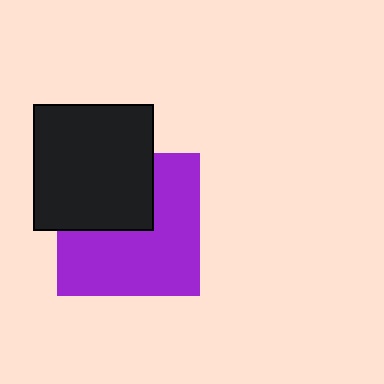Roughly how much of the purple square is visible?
About half of it is visible (roughly 63%).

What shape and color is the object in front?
The object in front is a black rectangle.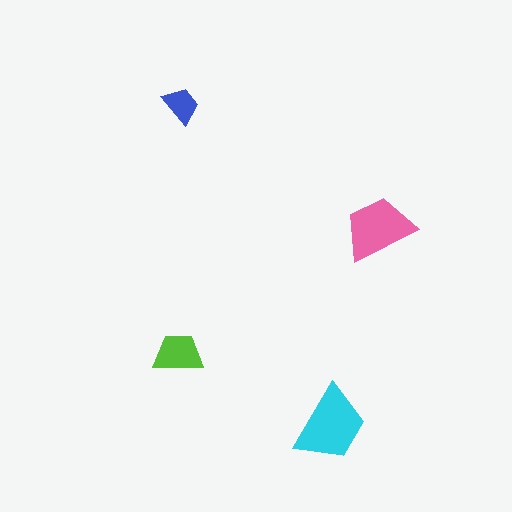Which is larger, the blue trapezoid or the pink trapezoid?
The pink one.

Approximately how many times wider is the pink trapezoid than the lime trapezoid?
About 1.5 times wider.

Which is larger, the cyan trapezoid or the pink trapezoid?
The cyan one.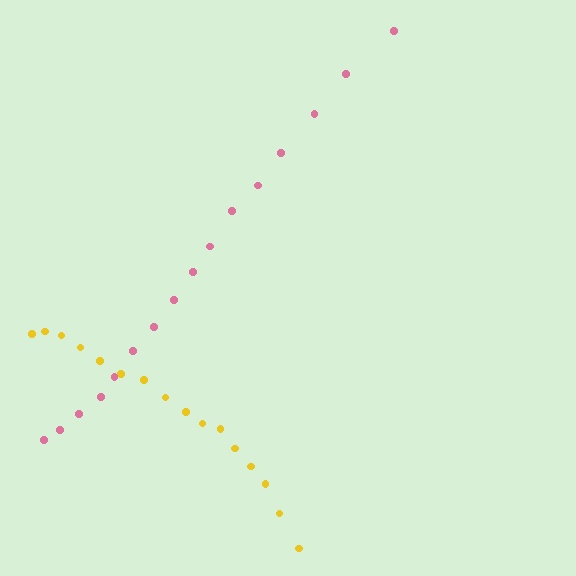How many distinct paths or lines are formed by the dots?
There are 2 distinct paths.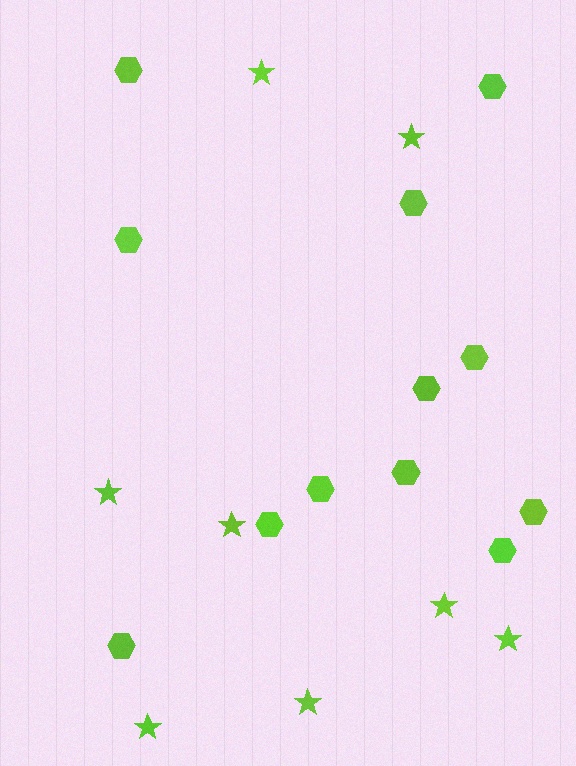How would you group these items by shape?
There are 2 groups: one group of hexagons (12) and one group of stars (8).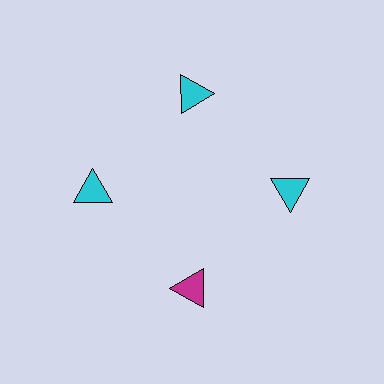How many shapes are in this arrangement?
There are 4 shapes arranged in a ring pattern.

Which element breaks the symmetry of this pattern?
The magenta triangle at roughly the 6 o'clock position breaks the symmetry. All other shapes are cyan triangles.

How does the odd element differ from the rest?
It has a different color: magenta instead of cyan.